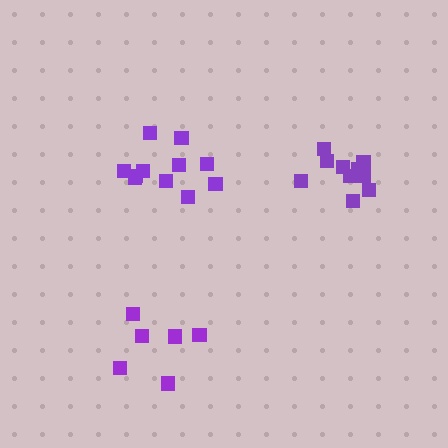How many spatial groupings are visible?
There are 3 spatial groupings.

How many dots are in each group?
Group 1: 11 dots, Group 2: 6 dots, Group 3: 10 dots (27 total).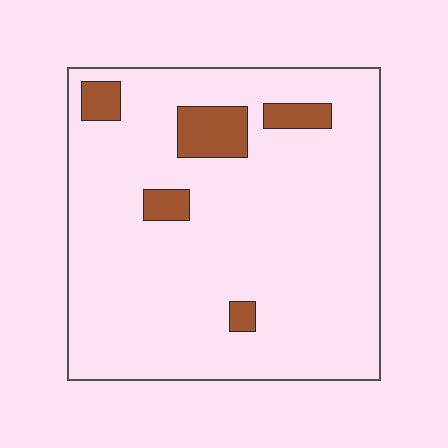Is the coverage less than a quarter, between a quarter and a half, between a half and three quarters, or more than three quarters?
Less than a quarter.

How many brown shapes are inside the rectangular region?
5.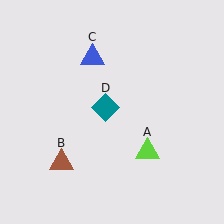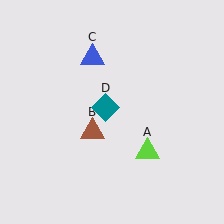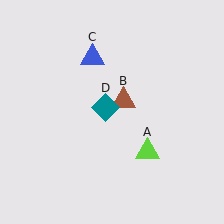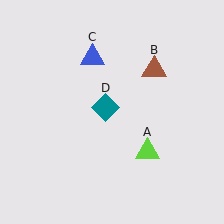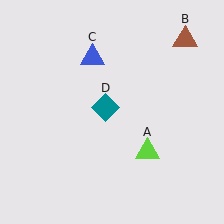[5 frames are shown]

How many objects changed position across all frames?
1 object changed position: brown triangle (object B).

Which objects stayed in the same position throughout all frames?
Lime triangle (object A) and blue triangle (object C) and teal diamond (object D) remained stationary.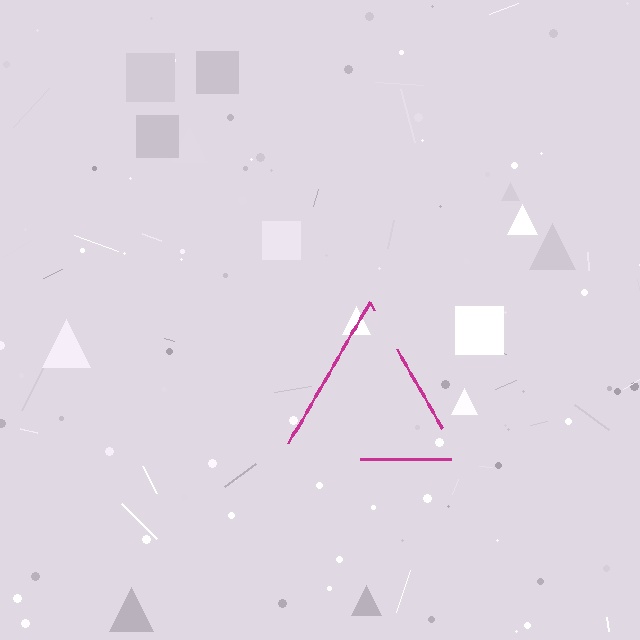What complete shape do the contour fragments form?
The contour fragments form a triangle.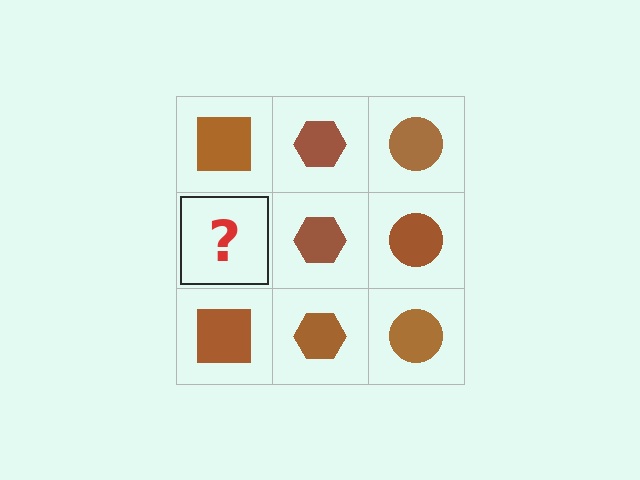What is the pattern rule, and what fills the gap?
The rule is that each column has a consistent shape. The gap should be filled with a brown square.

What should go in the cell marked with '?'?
The missing cell should contain a brown square.